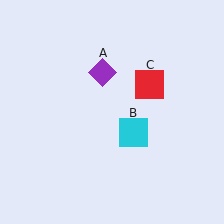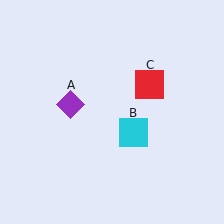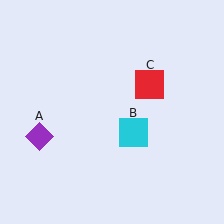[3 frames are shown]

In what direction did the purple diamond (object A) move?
The purple diamond (object A) moved down and to the left.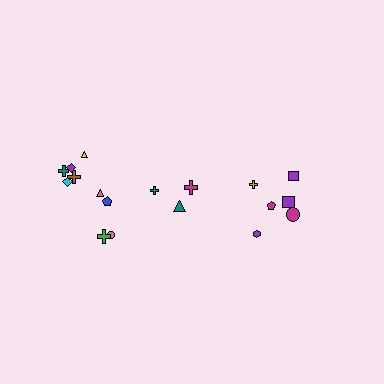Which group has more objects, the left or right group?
The left group.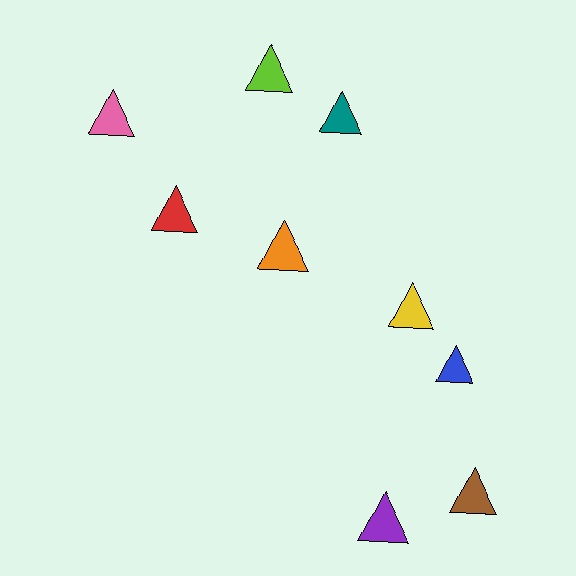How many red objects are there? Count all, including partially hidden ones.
There is 1 red object.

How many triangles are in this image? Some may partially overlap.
There are 9 triangles.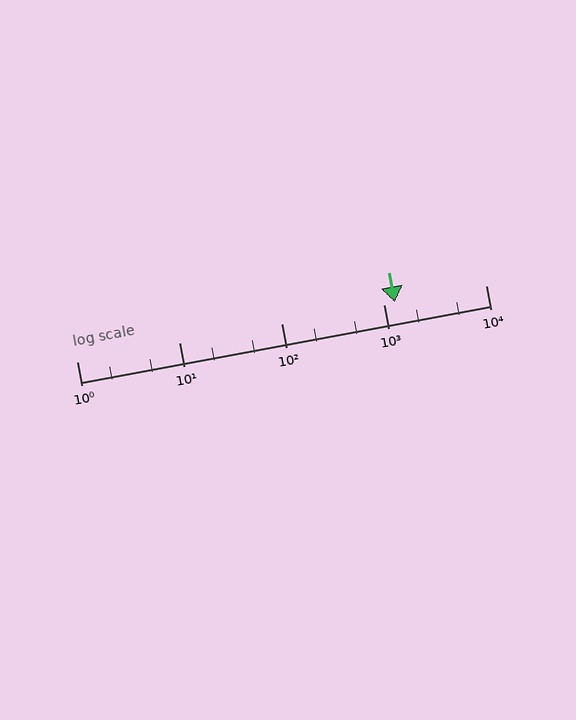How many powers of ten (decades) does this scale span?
The scale spans 4 decades, from 1 to 10000.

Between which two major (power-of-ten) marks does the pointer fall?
The pointer is between 1000 and 10000.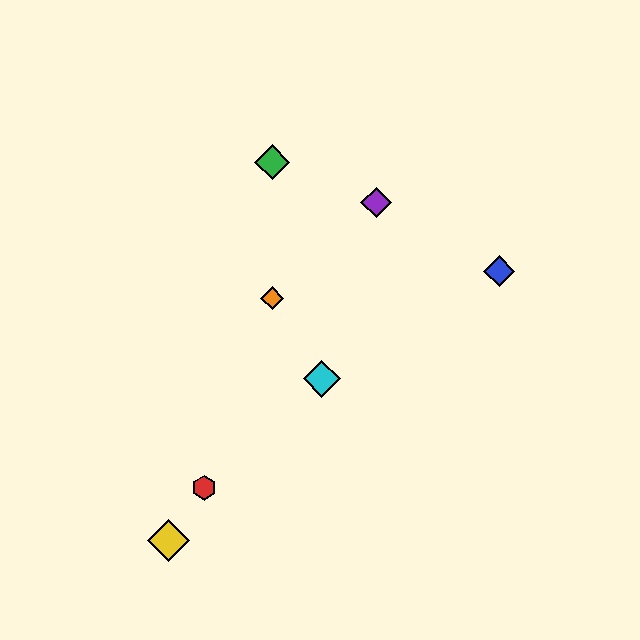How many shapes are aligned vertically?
2 shapes (the green diamond, the orange diamond) are aligned vertically.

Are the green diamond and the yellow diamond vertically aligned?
No, the green diamond is at x≈272 and the yellow diamond is at x≈168.